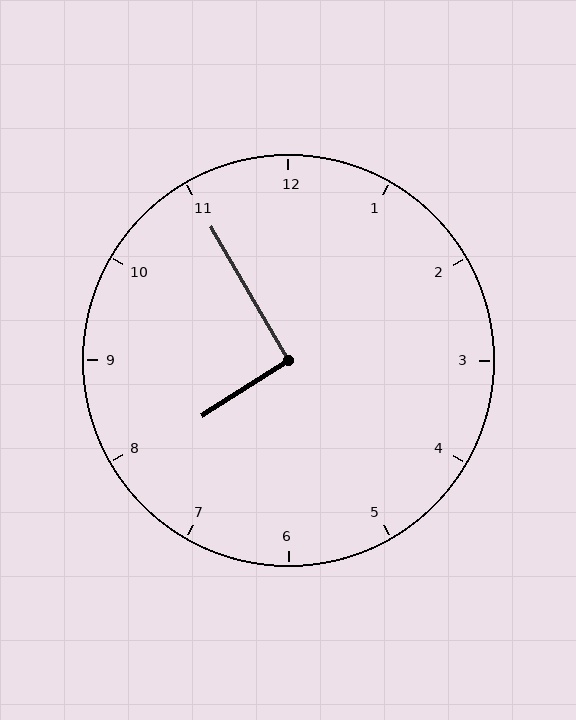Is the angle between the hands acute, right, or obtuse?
It is right.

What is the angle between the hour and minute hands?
Approximately 92 degrees.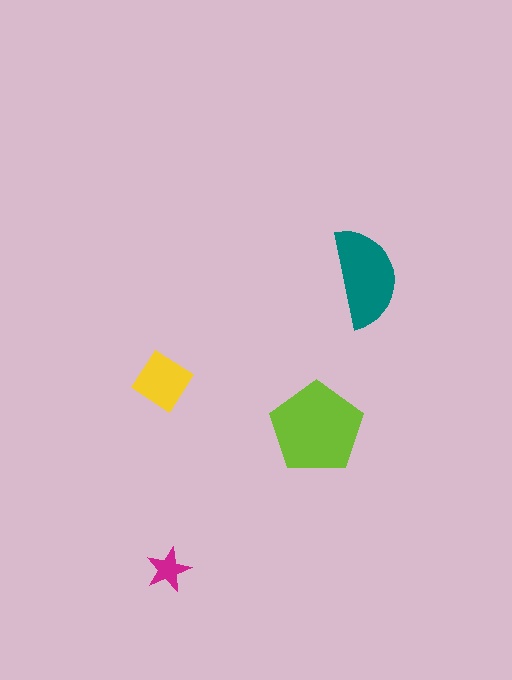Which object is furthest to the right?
The teal semicircle is rightmost.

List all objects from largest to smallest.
The lime pentagon, the teal semicircle, the yellow diamond, the magenta star.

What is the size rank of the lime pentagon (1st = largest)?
1st.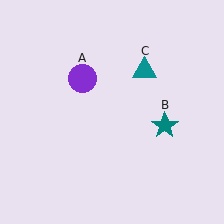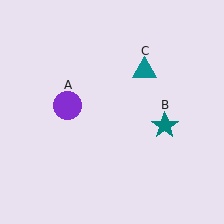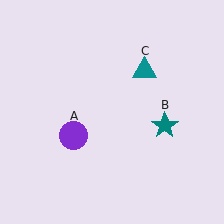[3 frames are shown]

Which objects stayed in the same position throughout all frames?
Teal star (object B) and teal triangle (object C) remained stationary.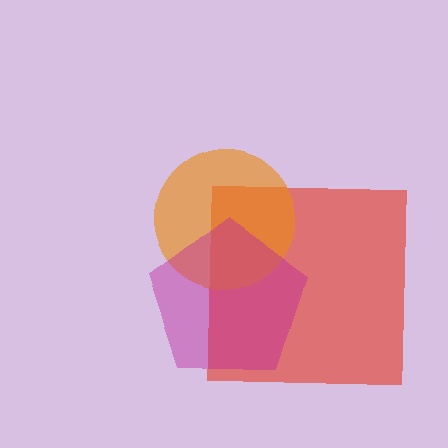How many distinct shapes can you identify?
There are 3 distinct shapes: a red square, an orange circle, a magenta pentagon.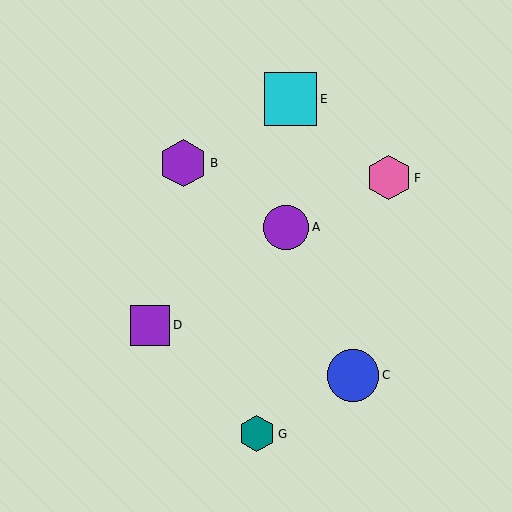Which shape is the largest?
The cyan square (labeled E) is the largest.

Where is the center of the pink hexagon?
The center of the pink hexagon is at (389, 178).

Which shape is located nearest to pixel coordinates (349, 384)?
The blue circle (labeled C) at (353, 375) is nearest to that location.